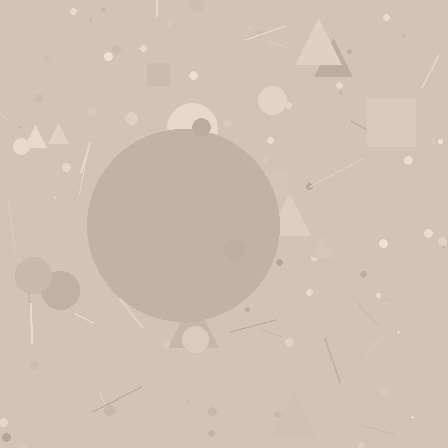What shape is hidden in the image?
A circle is hidden in the image.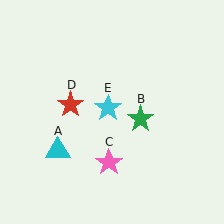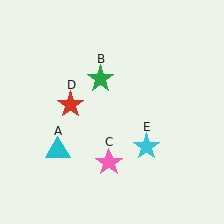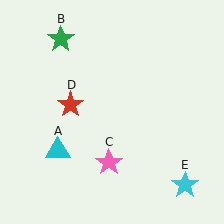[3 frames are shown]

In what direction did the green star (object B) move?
The green star (object B) moved up and to the left.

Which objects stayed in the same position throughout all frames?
Cyan triangle (object A) and pink star (object C) and red star (object D) remained stationary.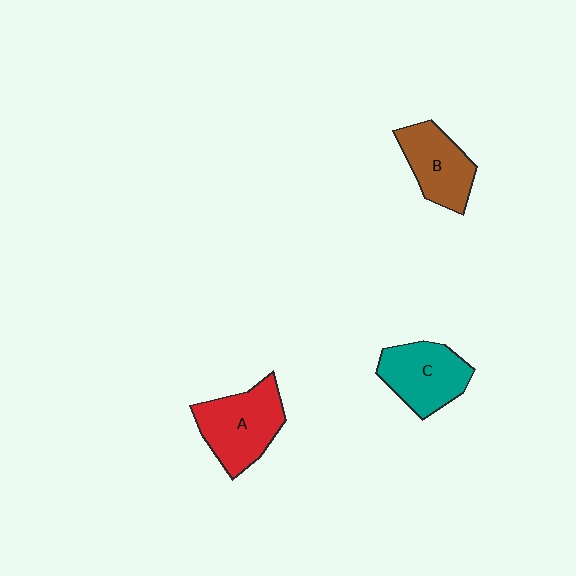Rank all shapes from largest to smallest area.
From largest to smallest: A (red), C (teal), B (brown).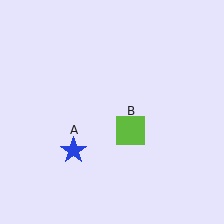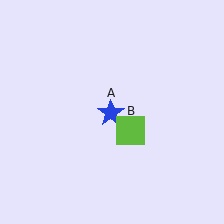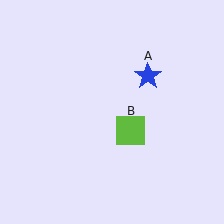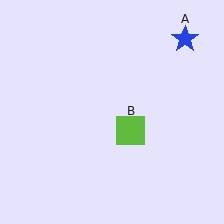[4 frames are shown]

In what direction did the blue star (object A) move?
The blue star (object A) moved up and to the right.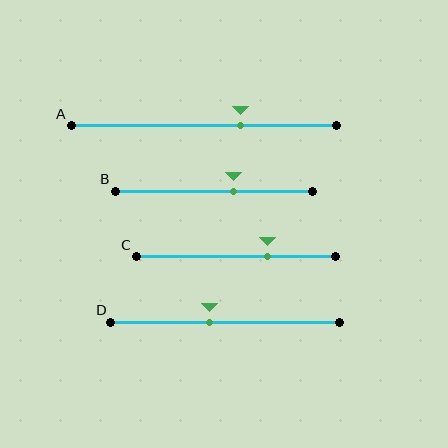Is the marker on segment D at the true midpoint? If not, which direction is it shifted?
No, the marker on segment D is shifted to the left by about 7% of the segment length.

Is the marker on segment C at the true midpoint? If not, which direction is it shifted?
No, the marker on segment C is shifted to the right by about 16% of the segment length.